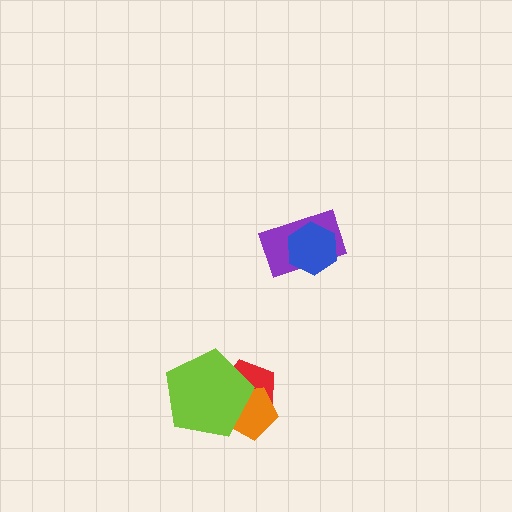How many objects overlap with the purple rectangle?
1 object overlaps with the purple rectangle.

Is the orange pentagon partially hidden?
Yes, it is partially covered by another shape.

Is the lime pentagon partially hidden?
No, no other shape covers it.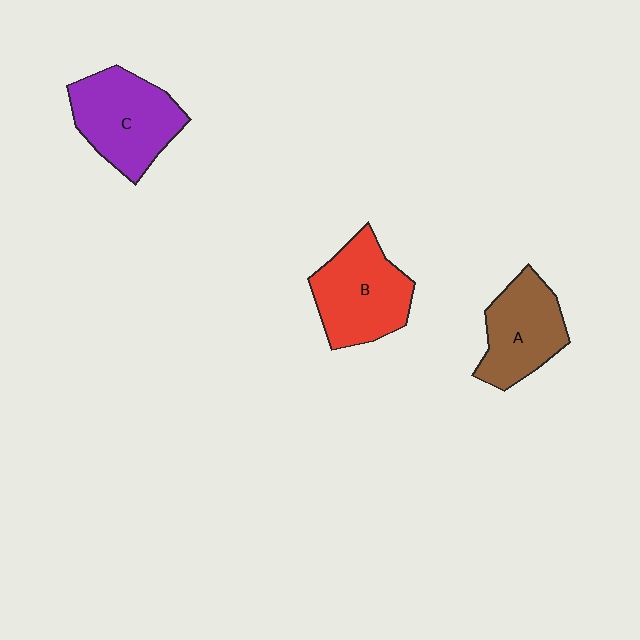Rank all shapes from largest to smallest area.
From largest to smallest: C (purple), B (red), A (brown).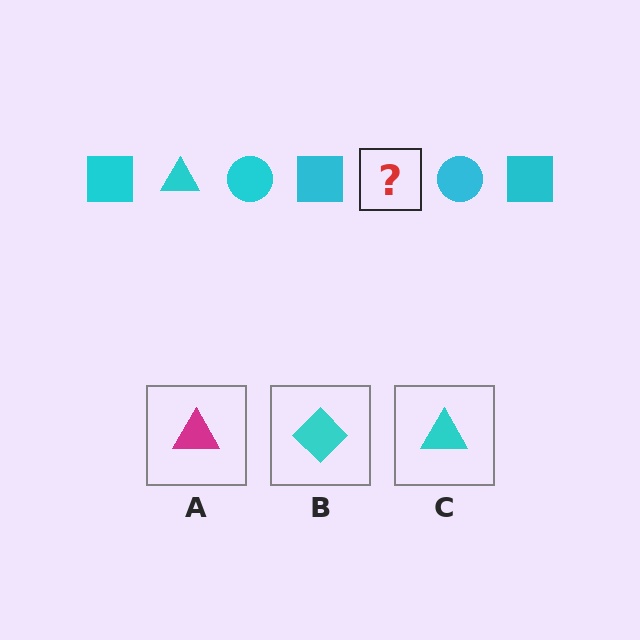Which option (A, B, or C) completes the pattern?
C.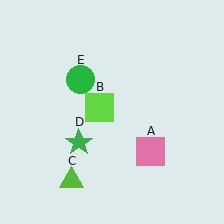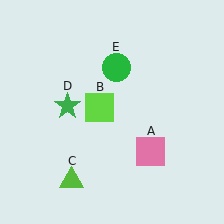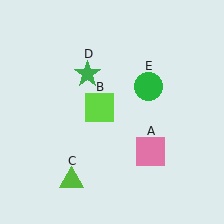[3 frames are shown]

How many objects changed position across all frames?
2 objects changed position: green star (object D), green circle (object E).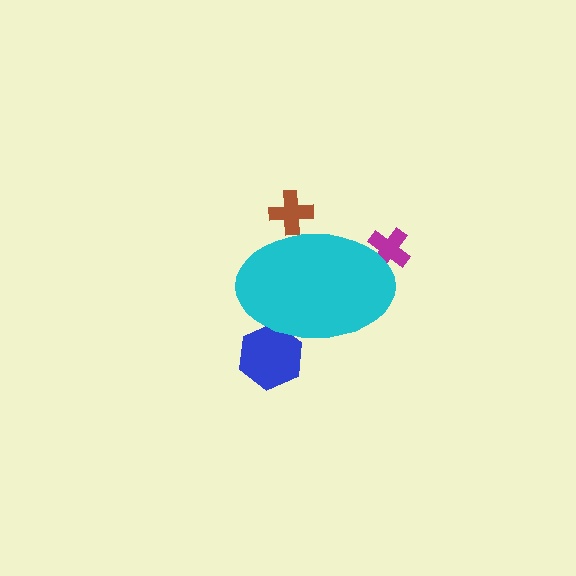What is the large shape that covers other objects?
A cyan ellipse.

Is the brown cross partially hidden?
Yes, the brown cross is partially hidden behind the cyan ellipse.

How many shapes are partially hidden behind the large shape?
3 shapes are partially hidden.